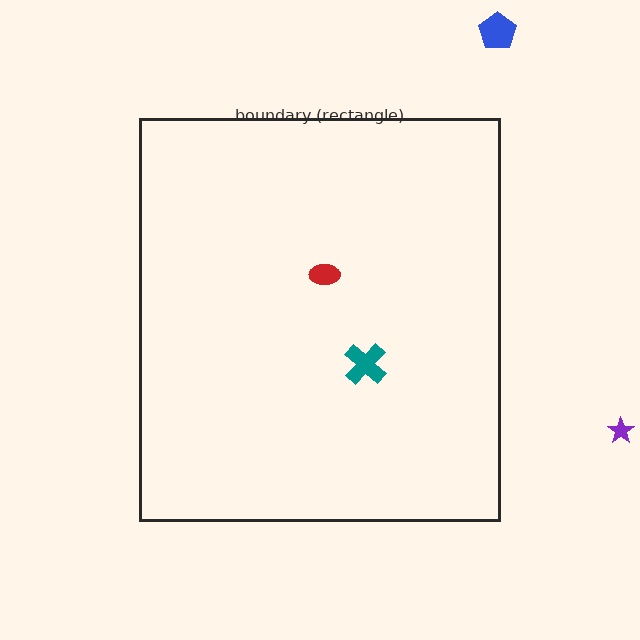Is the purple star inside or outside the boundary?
Outside.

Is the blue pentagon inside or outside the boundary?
Outside.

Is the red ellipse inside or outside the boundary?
Inside.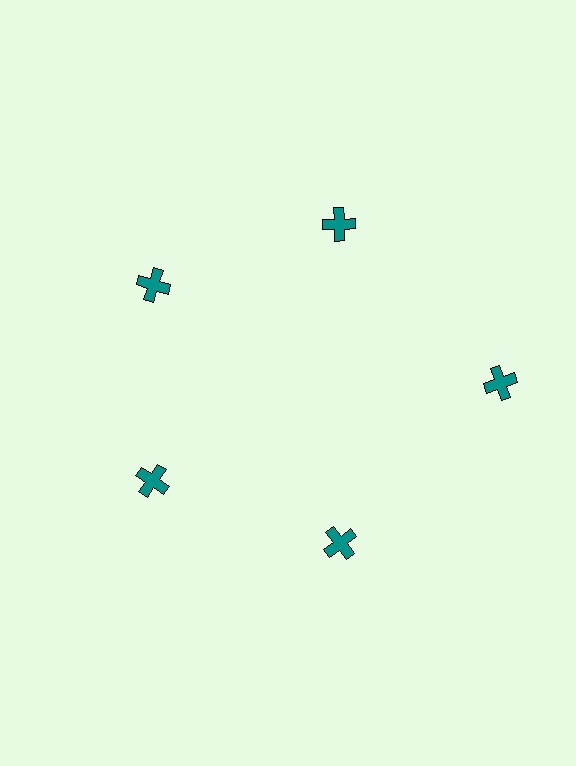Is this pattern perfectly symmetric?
No. The 5 teal crosses are arranged in a ring, but one element near the 3 o'clock position is pushed outward from the center, breaking the 5-fold rotational symmetry.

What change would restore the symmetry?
The symmetry would be restored by moving it inward, back onto the ring so that all 5 crosses sit at equal angles and equal distance from the center.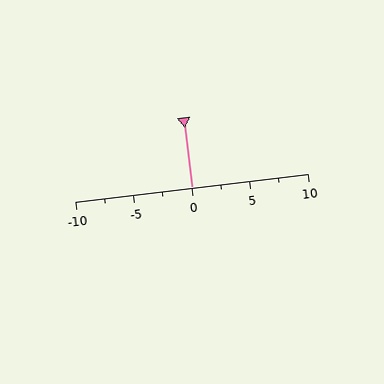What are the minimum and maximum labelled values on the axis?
The axis runs from -10 to 10.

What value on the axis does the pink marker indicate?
The marker indicates approximately 0.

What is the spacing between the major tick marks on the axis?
The major ticks are spaced 5 apart.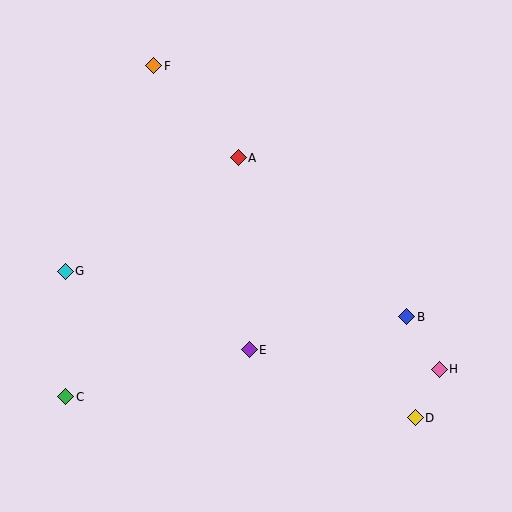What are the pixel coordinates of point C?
Point C is at (66, 397).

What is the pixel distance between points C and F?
The distance between C and F is 343 pixels.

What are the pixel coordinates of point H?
Point H is at (439, 369).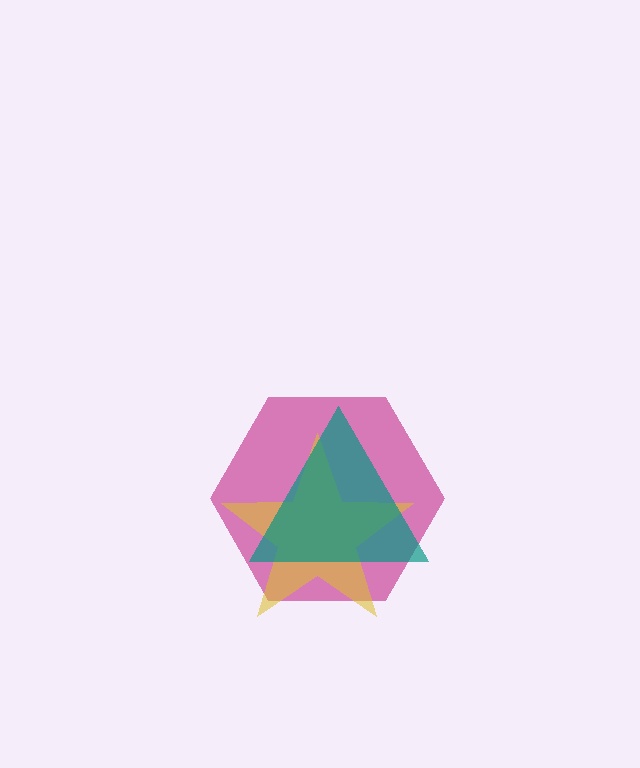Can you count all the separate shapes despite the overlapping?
Yes, there are 3 separate shapes.